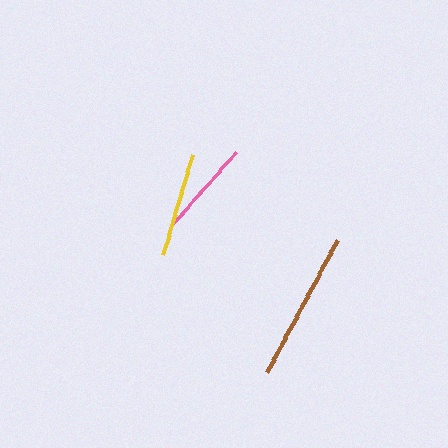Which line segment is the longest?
The brown line is the longest at approximately 150 pixels.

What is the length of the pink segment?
The pink segment is approximately 95 pixels long.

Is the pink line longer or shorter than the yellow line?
The yellow line is longer than the pink line.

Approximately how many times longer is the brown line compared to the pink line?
The brown line is approximately 1.6 times the length of the pink line.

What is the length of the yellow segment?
The yellow segment is approximately 104 pixels long.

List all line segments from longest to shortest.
From longest to shortest: brown, yellow, pink.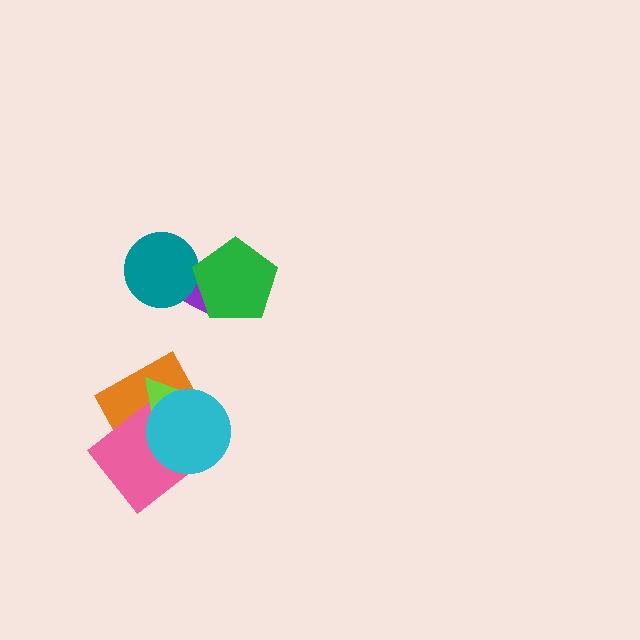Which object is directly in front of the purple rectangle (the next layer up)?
The teal circle is directly in front of the purple rectangle.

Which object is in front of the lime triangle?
The cyan circle is in front of the lime triangle.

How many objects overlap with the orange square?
3 objects overlap with the orange square.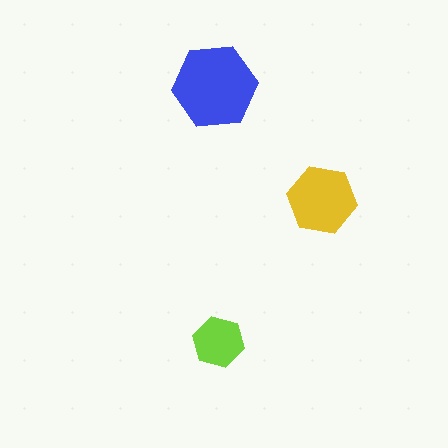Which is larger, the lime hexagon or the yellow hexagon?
The yellow one.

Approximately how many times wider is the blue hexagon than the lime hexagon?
About 1.5 times wider.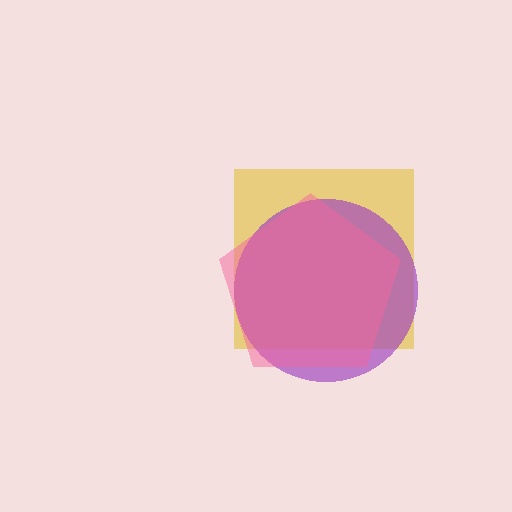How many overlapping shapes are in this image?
There are 3 overlapping shapes in the image.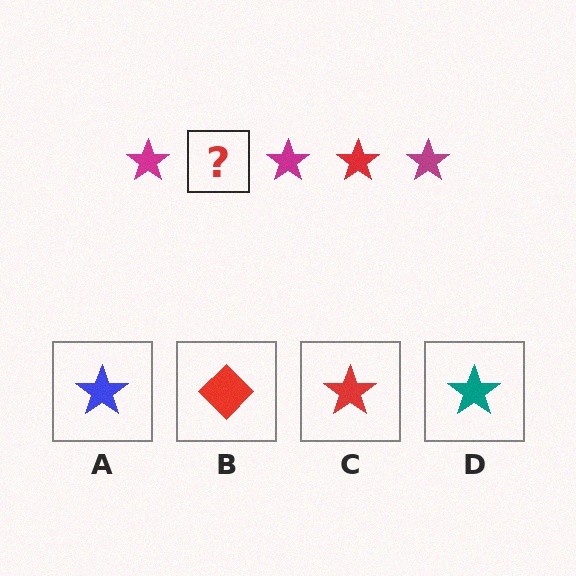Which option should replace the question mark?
Option C.